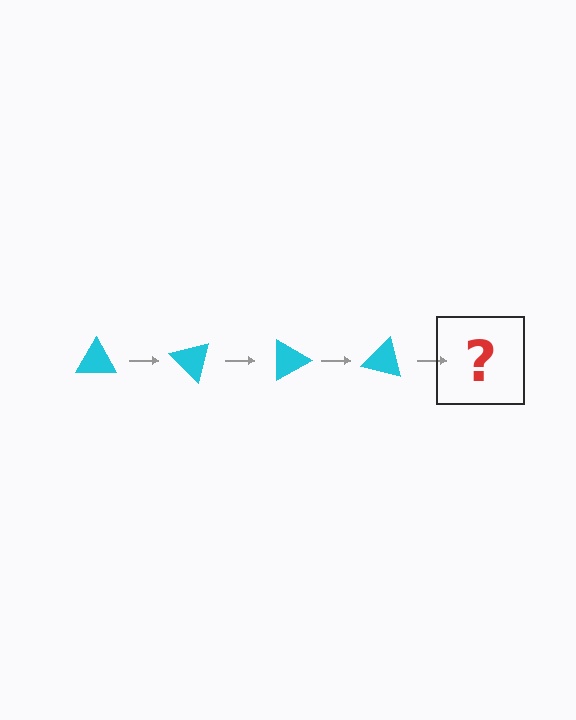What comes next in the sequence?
The next element should be a cyan triangle rotated 180 degrees.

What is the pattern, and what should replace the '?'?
The pattern is that the triangle rotates 45 degrees each step. The '?' should be a cyan triangle rotated 180 degrees.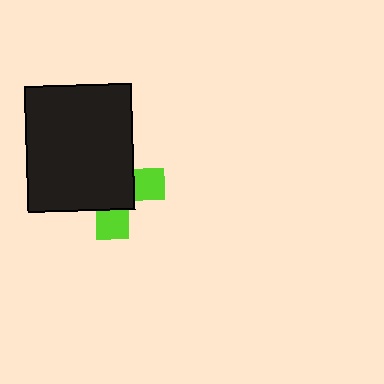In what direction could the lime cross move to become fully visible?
The lime cross could move toward the lower-right. That would shift it out from behind the black rectangle entirely.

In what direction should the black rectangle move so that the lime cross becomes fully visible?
The black rectangle should move toward the upper-left. That is the shortest direction to clear the overlap and leave the lime cross fully visible.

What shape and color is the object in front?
The object in front is a black rectangle.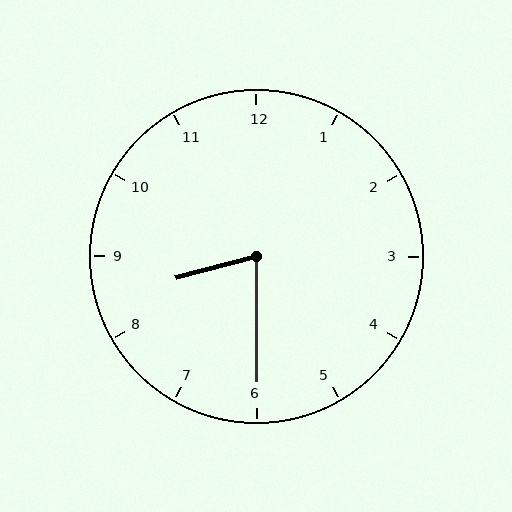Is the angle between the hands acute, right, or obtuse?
It is acute.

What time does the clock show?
8:30.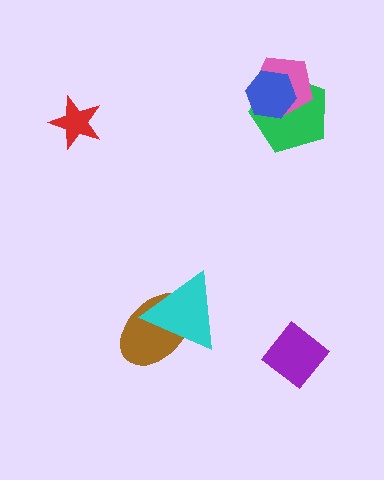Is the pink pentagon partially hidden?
Yes, it is partially covered by another shape.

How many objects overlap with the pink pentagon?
2 objects overlap with the pink pentagon.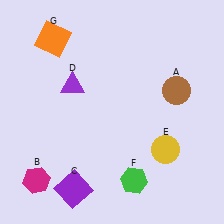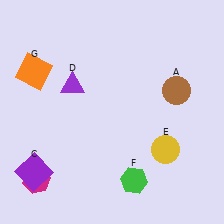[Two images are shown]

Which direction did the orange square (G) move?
The orange square (G) moved down.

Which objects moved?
The objects that moved are: the purple square (C), the orange square (G).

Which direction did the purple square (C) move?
The purple square (C) moved left.